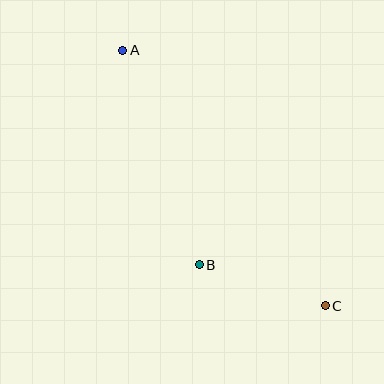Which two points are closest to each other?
Points B and C are closest to each other.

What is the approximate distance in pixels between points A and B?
The distance between A and B is approximately 228 pixels.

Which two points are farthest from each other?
Points A and C are farthest from each other.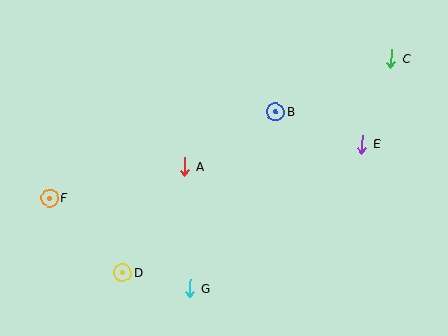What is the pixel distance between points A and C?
The distance between A and C is 233 pixels.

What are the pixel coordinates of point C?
Point C is at (391, 58).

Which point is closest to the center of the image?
Point A at (185, 166) is closest to the center.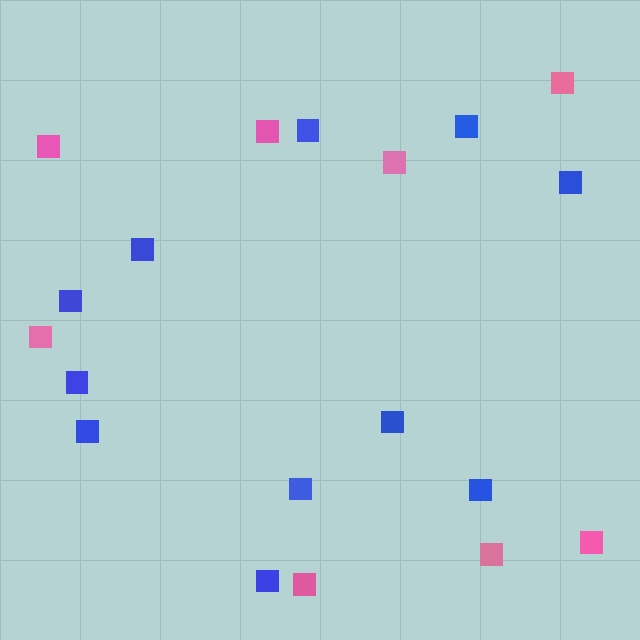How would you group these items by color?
There are 2 groups: one group of blue squares (11) and one group of pink squares (8).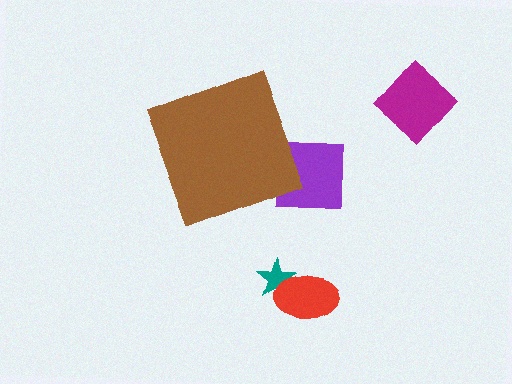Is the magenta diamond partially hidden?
No, the magenta diamond is fully visible.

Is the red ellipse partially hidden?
No, the red ellipse is fully visible.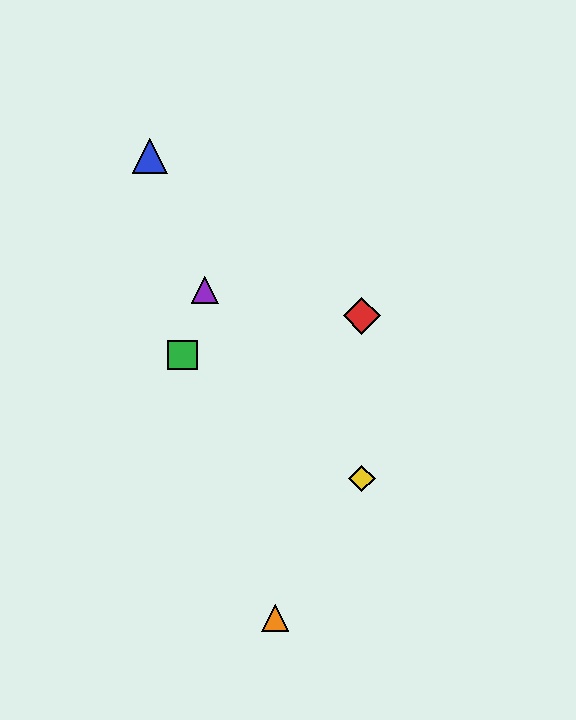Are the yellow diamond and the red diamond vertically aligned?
Yes, both are at x≈362.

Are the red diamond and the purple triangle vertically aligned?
No, the red diamond is at x≈362 and the purple triangle is at x≈205.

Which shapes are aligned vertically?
The red diamond, the yellow diamond are aligned vertically.